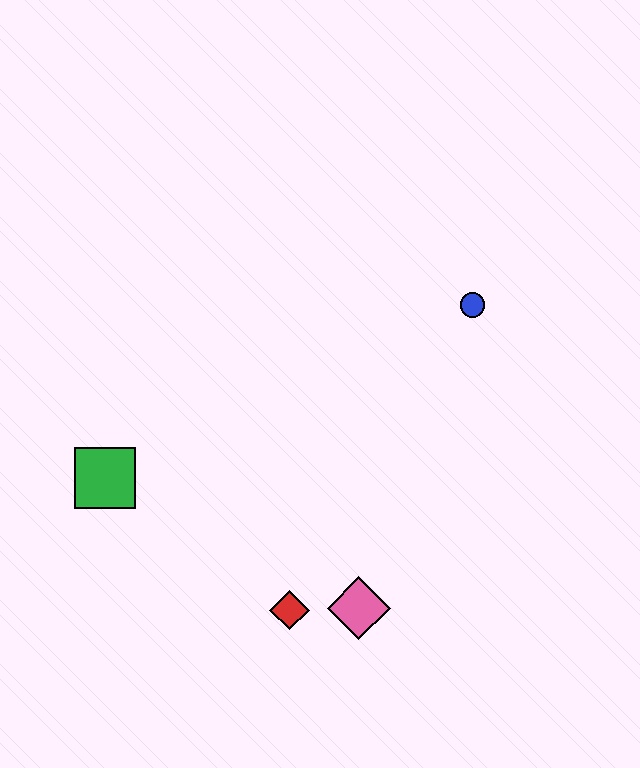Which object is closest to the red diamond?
The pink diamond is closest to the red diamond.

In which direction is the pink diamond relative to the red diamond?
The pink diamond is to the right of the red diamond.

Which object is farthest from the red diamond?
The blue circle is farthest from the red diamond.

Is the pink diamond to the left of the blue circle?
Yes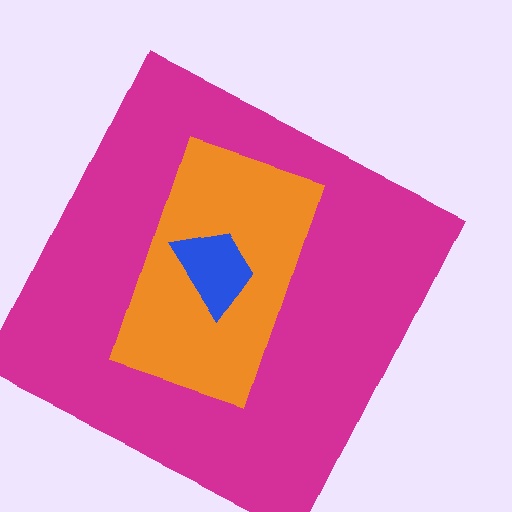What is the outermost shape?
The magenta square.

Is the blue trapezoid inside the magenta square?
Yes.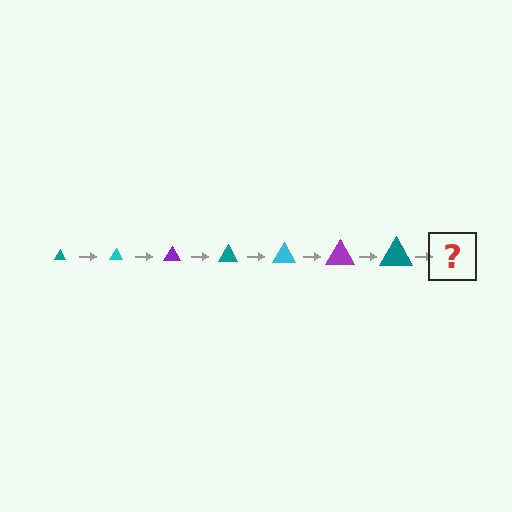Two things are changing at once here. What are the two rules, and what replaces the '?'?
The two rules are that the triangle grows larger each step and the color cycles through teal, cyan, and purple. The '?' should be a cyan triangle, larger than the previous one.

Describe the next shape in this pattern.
It should be a cyan triangle, larger than the previous one.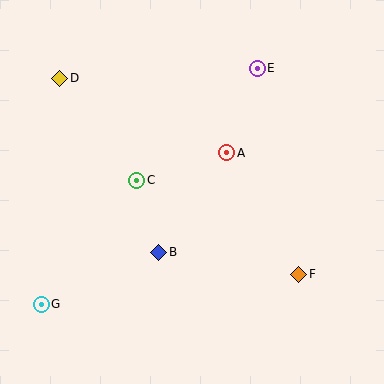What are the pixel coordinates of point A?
Point A is at (227, 153).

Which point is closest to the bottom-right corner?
Point F is closest to the bottom-right corner.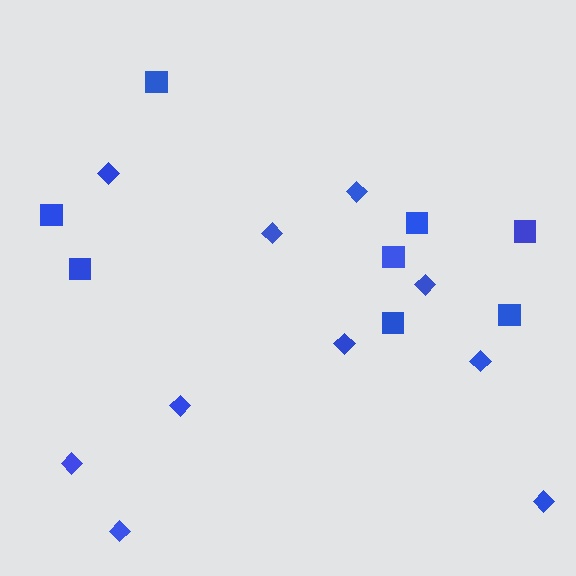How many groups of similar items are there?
There are 2 groups: one group of squares (8) and one group of diamonds (10).